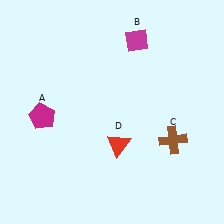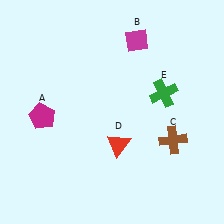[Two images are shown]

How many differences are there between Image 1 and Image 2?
There is 1 difference between the two images.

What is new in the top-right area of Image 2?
A green cross (E) was added in the top-right area of Image 2.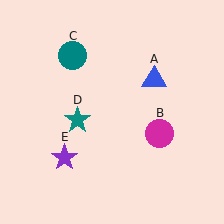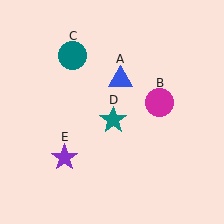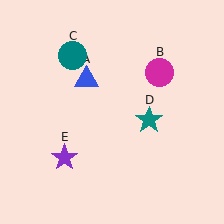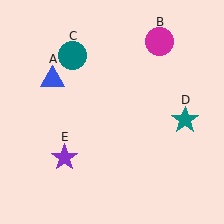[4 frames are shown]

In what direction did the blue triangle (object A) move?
The blue triangle (object A) moved left.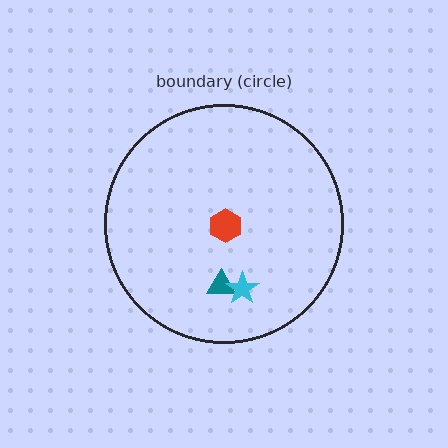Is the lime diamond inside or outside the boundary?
Inside.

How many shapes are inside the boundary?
4 inside, 0 outside.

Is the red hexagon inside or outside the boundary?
Inside.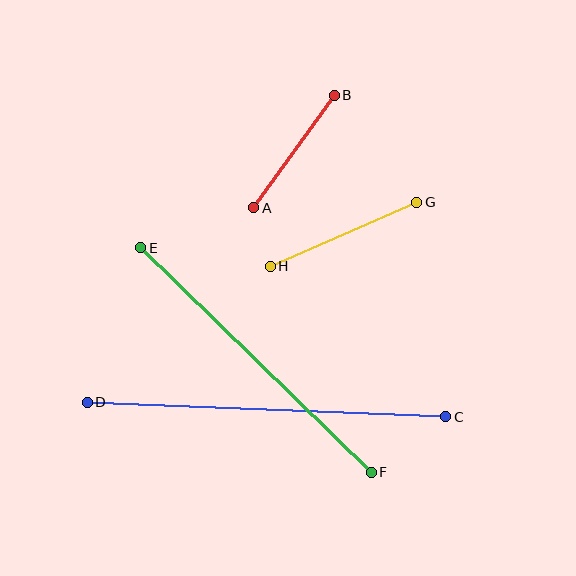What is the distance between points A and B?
The distance is approximately 138 pixels.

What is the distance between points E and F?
The distance is approximately 322 pixels.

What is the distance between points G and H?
The distance is approximately 160 pixels.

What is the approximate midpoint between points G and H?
The midpoint is at approximately (343, 234) pixels.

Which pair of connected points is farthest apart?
Points C and D are farthest apart.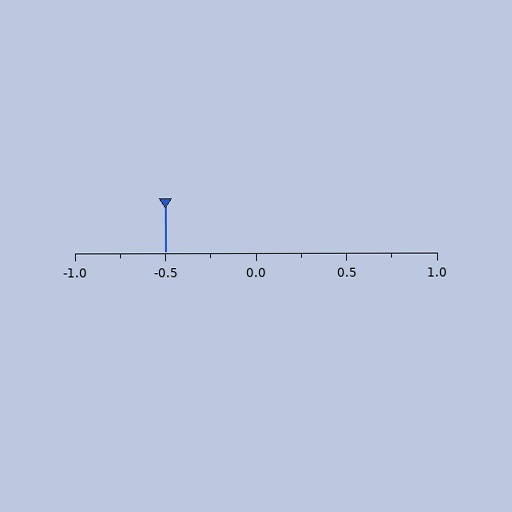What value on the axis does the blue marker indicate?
The marker indicates approximately -0.5.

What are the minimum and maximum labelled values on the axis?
The axis runs from -1.0 to 1.0.